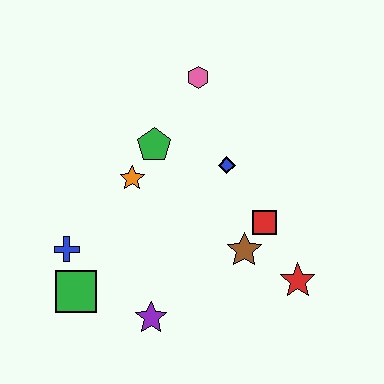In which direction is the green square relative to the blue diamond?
The green square is to the left of the blue diamond.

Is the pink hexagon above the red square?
Yes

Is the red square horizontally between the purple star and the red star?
Yes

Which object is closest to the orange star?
The green pentagon is closest to the orange star.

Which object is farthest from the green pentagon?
The red star is farthest from the green pentagon.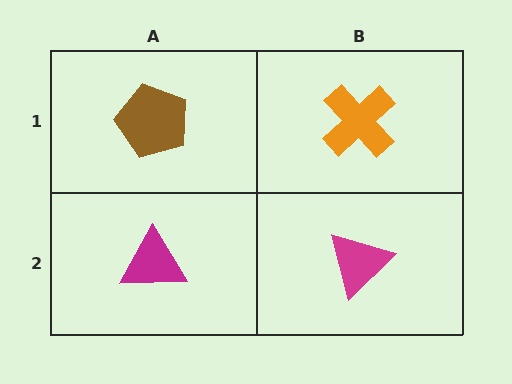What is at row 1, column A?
A brown pentagon.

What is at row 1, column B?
An orange cross.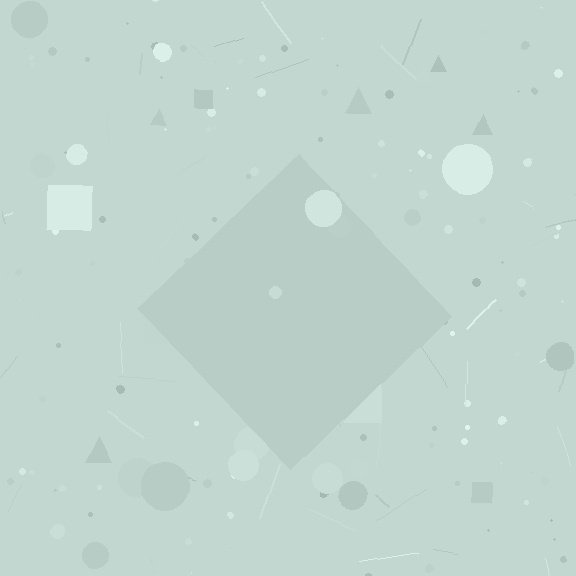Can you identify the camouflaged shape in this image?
The camouflaged shape is a diamond.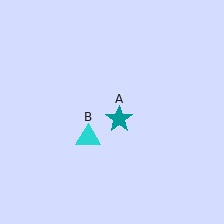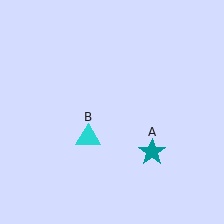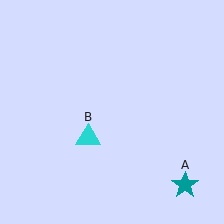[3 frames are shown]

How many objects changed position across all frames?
1 object changed position: teal star (object A).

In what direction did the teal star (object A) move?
The teal star (object A) moved down and to the right.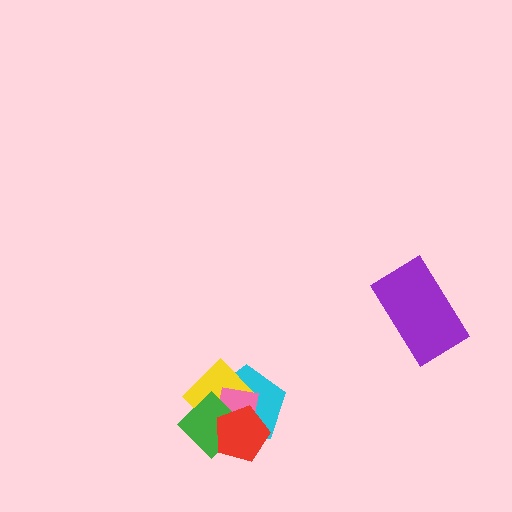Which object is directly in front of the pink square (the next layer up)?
The green diamond is directly in front of the pink square.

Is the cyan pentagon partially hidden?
Yes, it is partially covered by another shape.